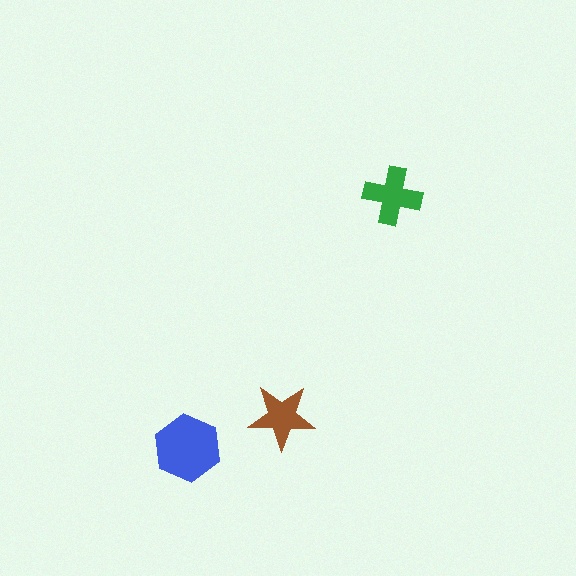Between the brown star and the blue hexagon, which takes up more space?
The blue hexagon.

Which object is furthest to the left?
The blue hexagon is leftmost.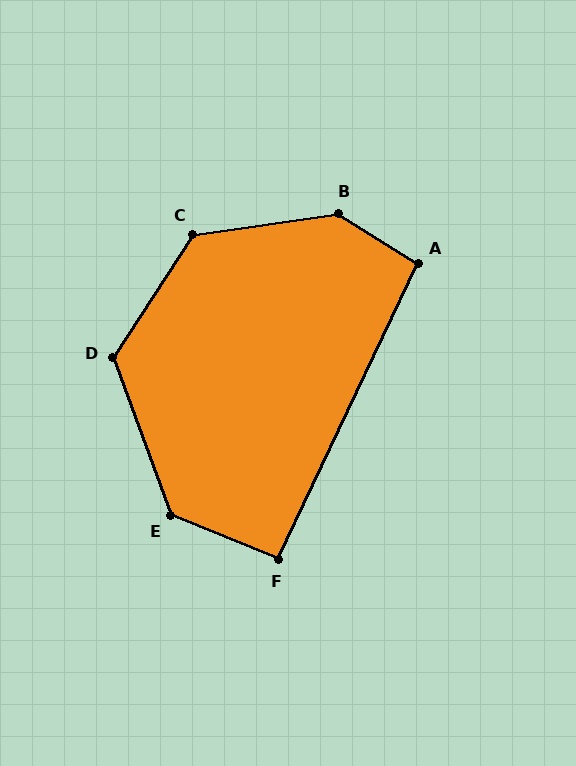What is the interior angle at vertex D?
Approximately 127 degrees (obtuse).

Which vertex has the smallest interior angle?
F, at approximately 93 degrees.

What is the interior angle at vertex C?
Approximately 131 degrees (obtuse).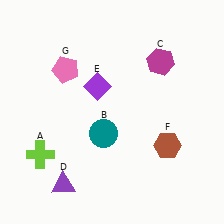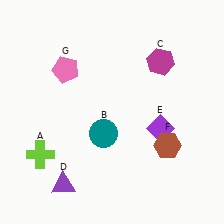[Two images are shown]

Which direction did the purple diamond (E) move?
The purple diamond (E) moved right.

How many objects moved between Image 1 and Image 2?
1 object moved between the two images.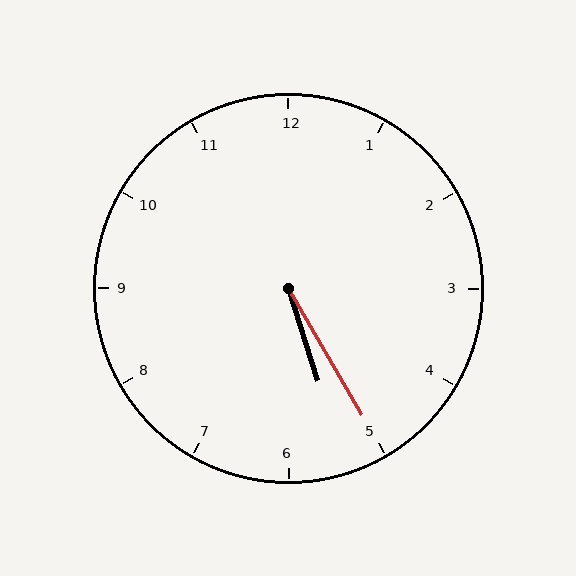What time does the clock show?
5:25.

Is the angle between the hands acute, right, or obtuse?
It is acute.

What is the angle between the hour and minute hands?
Approximately 12 degrees.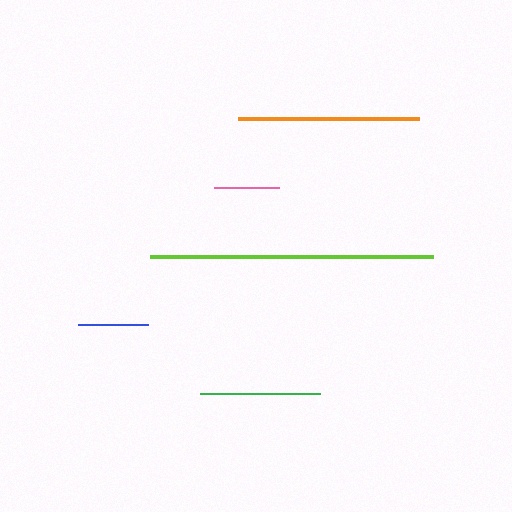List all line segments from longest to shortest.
From longest to shortest: lime, orange, green, blue, pink.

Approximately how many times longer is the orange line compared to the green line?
The orange line is approximately 1.5 times the length of the green line.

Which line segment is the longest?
The lime line is the longest at approximately 283 pixels.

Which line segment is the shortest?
The pink line is the shortest at approximately 65 pixels.